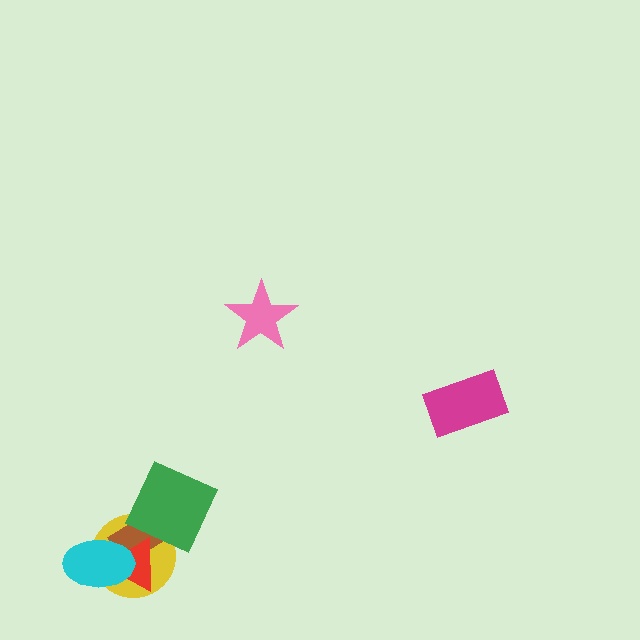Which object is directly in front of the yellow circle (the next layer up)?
The brown rectangle is directly in front of the yellow circle.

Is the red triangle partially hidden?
Yes, it is partially covered by another shape.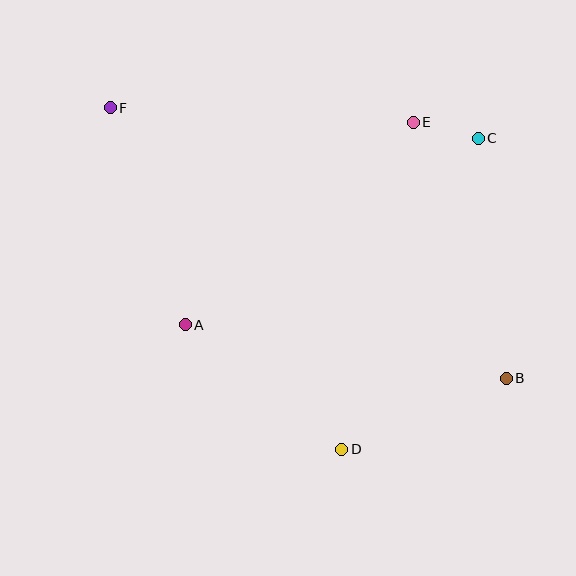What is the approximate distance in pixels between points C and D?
The distance between C and D is approximately 340 pixels.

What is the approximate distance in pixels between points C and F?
The distance between C and F is approximately 369 pixels.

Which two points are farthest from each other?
Points B and F are farthest from each other.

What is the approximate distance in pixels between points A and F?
The distance between A and F is approximately 230 pixels.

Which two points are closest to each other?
Points C and E are closest to each other.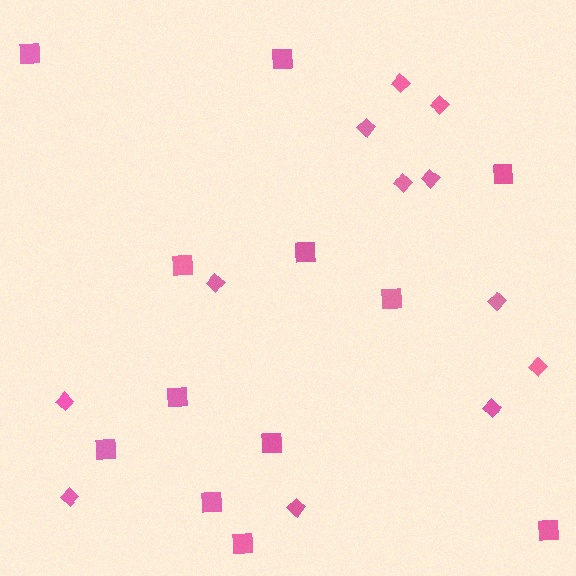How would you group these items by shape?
There are 2 groups: one group of squares (12) and one group of diamonds (12).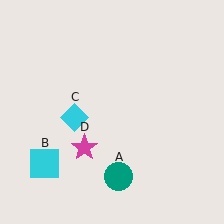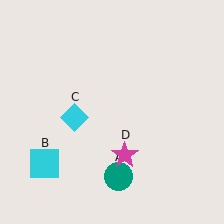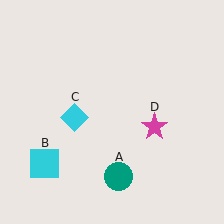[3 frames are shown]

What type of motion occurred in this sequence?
The magenta star (object D) rotated counterclockwise around the center of the scene.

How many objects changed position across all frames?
1 object changed position: magenta star (object D).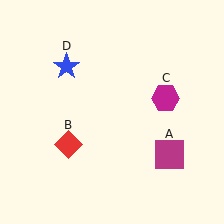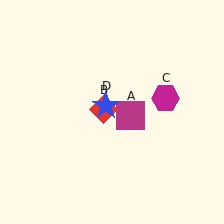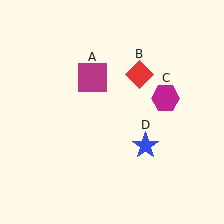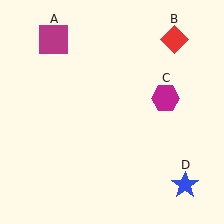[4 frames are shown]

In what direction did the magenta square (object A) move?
The magenta square (object A) moved up and to the left.